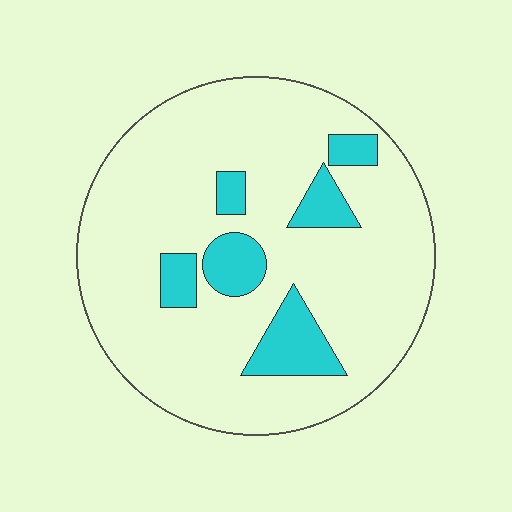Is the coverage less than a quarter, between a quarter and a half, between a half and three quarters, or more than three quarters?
Less than a quarter.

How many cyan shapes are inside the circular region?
6.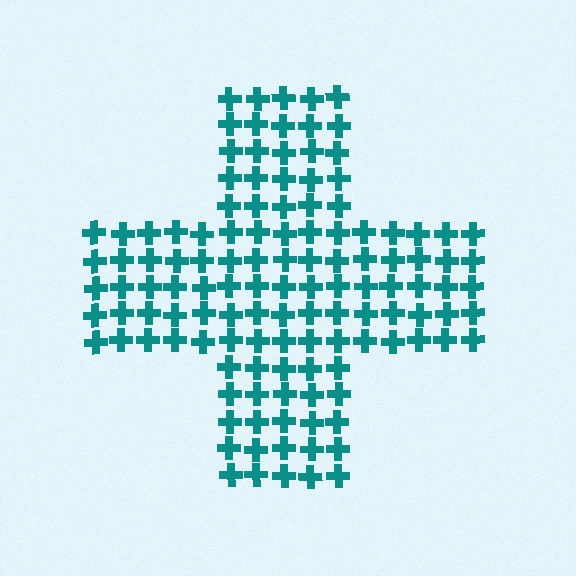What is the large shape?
The large shape is a cross.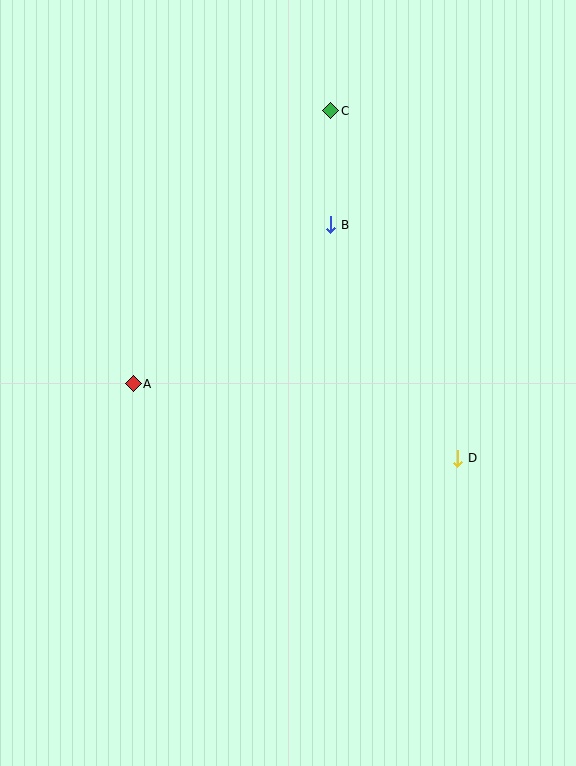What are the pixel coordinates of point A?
Point A is at (133, 384).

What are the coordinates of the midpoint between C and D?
The midpoint between C and D is at (394, 284).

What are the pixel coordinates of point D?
Point D is at (458, 458).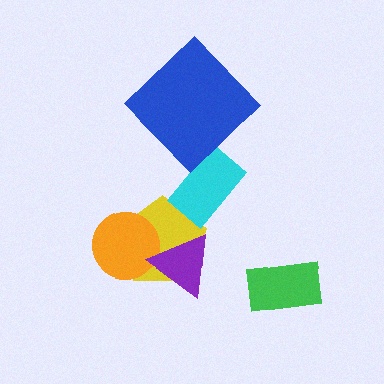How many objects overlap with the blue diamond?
0 objects overlap with the blue diamond.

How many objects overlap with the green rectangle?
0 objects overlap with the green rectangle.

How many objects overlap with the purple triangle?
2 objects overlap with the purple triangle.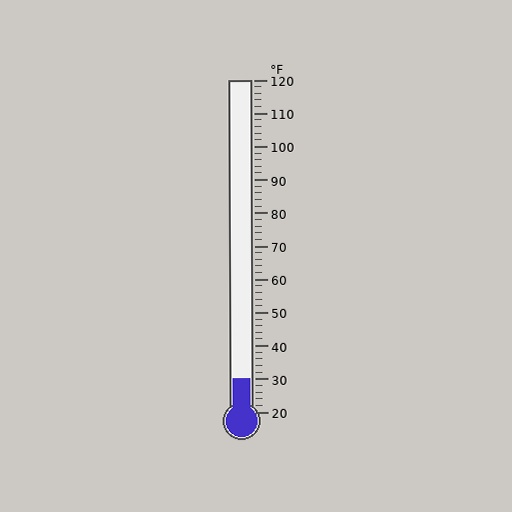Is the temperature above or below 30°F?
The temperature is at 30°F.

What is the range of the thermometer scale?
The thermometer scale ranges from 20°F to 120°F.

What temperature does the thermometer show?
The thermometer shows approximately 30°F.